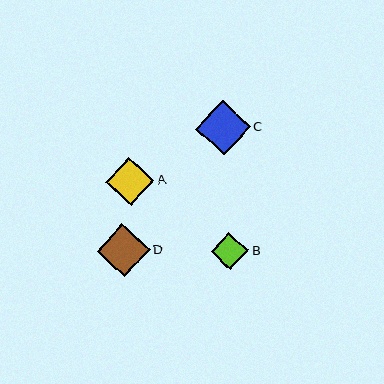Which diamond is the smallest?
Diamond B is the smallest with a size of approximately 37 pixels.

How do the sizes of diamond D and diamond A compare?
Diamond D and diamond A are approximately the same size.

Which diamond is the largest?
Diamond C is the largest with a size of approximately 54 pixels.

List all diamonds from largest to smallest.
From largest to smallest: C, D, A, B.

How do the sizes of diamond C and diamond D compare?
Diamond C and diamond D are approximately the same size.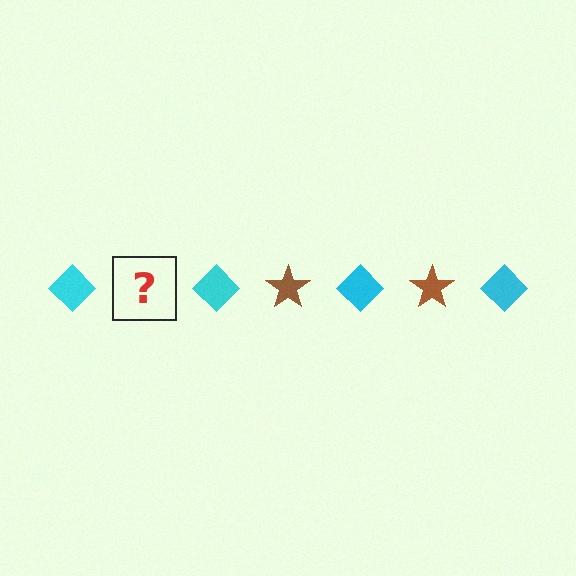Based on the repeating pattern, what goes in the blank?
The blank should be a brown star.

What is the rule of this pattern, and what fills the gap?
The rule is that the pattern alternates between cyan diamond and brown star. The gap should be filled with a brown star.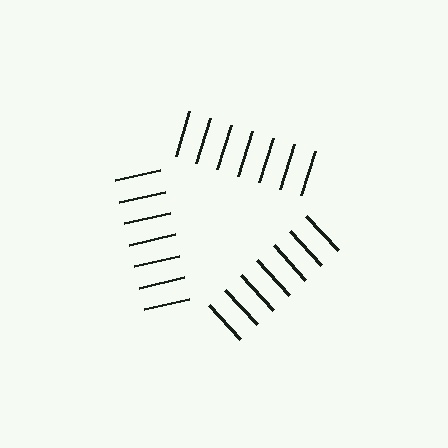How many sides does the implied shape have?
3 sides — the line-ends trace a triangle.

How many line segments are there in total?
21 — 7 along each of the 3 edges.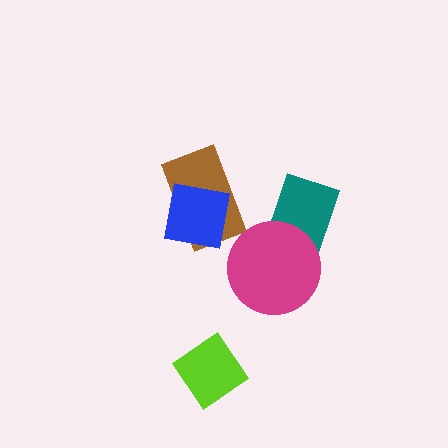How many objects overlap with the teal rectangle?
1 object overlaps with the teal rectangle.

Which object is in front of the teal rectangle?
The magenta circle is in front of the teal rectangle.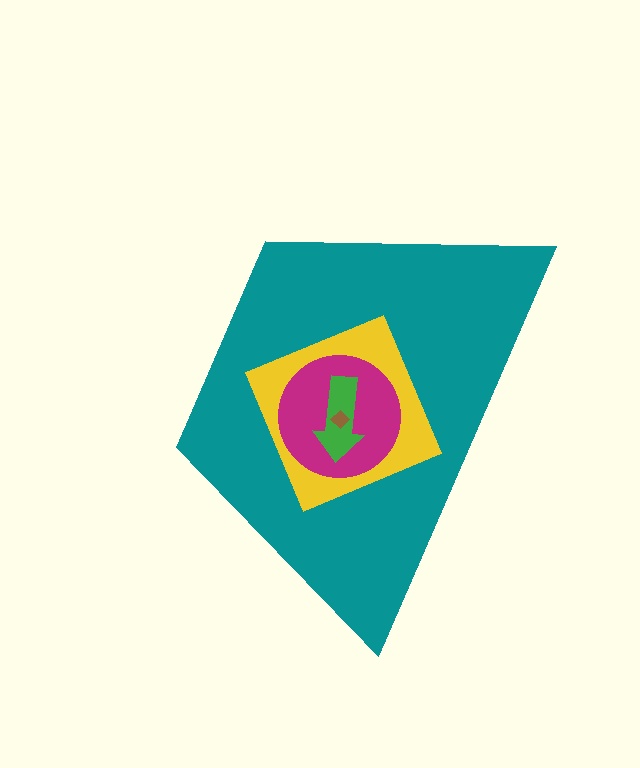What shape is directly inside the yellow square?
The magenta circle.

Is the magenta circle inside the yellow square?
Yes.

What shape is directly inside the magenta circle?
The green arrow.